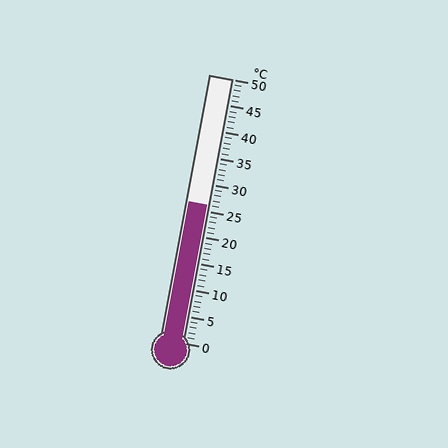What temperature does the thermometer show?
The thermometer shows approximately 26°C.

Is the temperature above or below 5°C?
The temperature is above 5°C.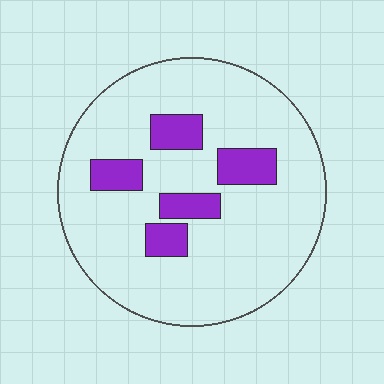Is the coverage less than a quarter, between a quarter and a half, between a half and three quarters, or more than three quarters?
Less than a quarter.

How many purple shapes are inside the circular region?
5.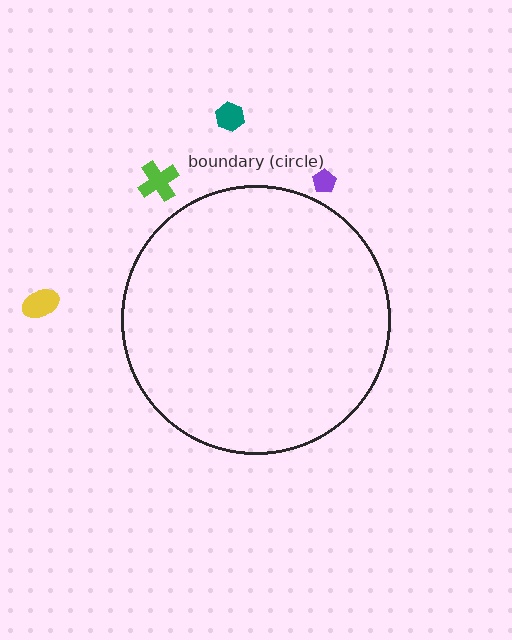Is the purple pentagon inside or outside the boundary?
Outside.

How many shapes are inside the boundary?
0 inside, 4 outside.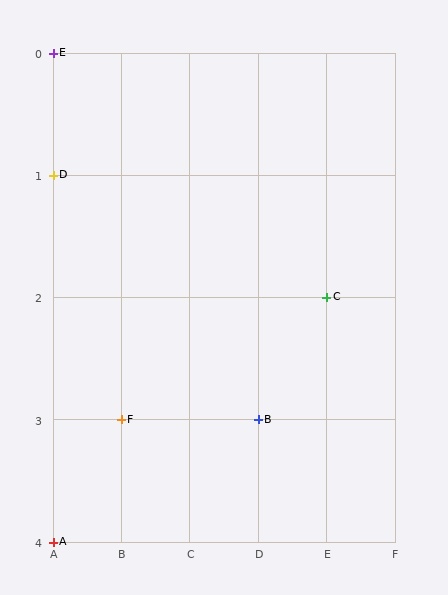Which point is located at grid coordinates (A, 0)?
Point E is at (A, 0).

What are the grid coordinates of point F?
Point F is at grid coordinates (B, 3).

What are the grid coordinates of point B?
Point B is at grid coordinates (D, 3).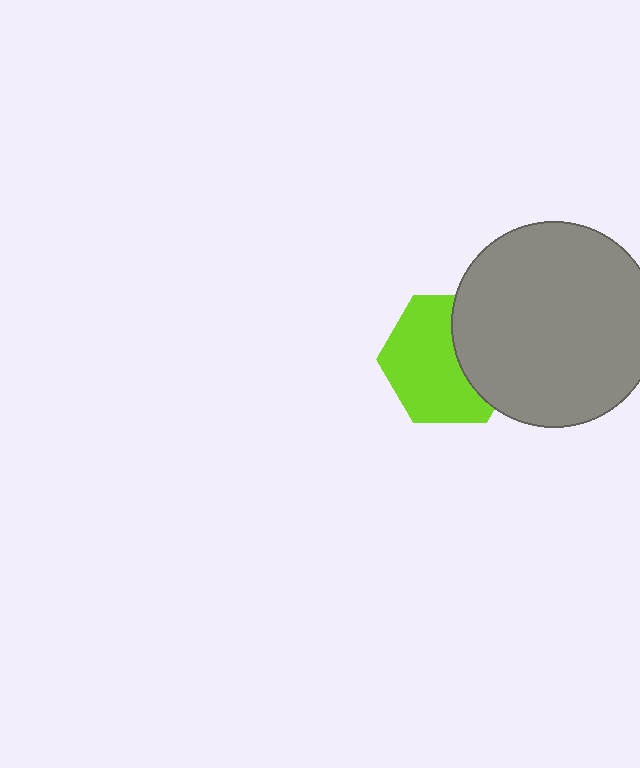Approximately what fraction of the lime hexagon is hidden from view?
Roughly 37% of the lime hexagon is hidden behind the gray circle.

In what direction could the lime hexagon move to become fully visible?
The lime hexagon could move left. That would shift it out from behind the gray circle entirely.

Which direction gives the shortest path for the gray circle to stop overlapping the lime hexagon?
Moving right gives the shortest separation.